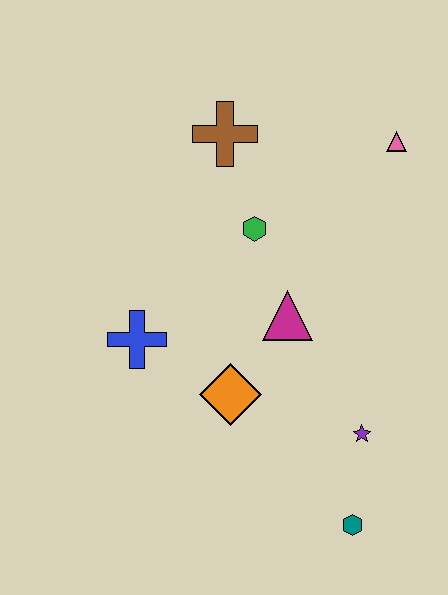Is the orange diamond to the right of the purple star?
No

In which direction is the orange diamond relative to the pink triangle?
The orange diamond is below the pink triangle.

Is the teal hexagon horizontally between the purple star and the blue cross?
Yes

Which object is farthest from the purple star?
The brown cross is farthest from the purple star.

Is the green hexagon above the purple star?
Yes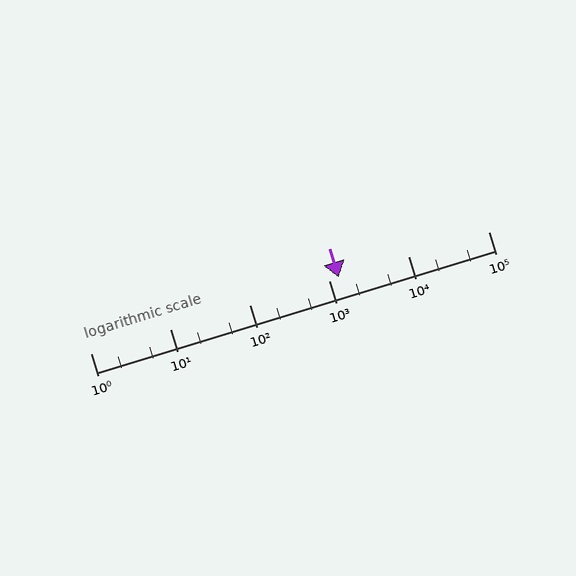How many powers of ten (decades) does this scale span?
The scale spans 5 decades, from 1 to 100000.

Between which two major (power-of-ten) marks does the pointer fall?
The pointer is between 1000 and 10000.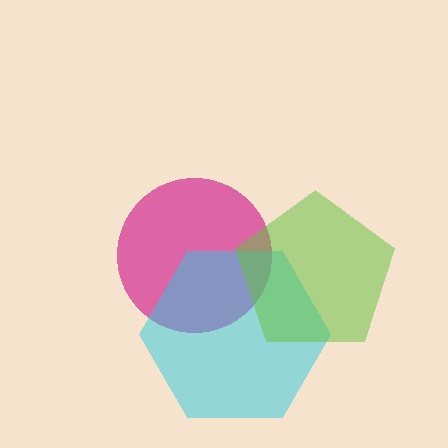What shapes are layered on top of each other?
The layered shapes are: a magenta circle, a cyan hexagon, a lime pentagon.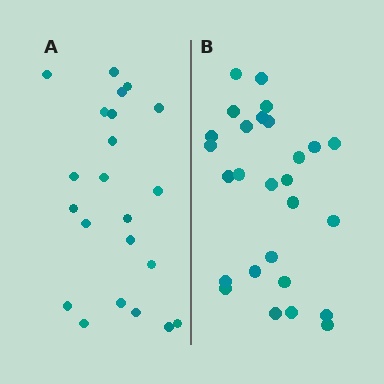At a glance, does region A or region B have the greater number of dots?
Region B (the right region) has more dots.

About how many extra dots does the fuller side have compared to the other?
Region B has about 5 more dots than region A.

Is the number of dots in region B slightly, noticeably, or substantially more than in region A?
Region B has only slightly more — the two regions are fairly close. The ratio is roughly 1.2 to 1.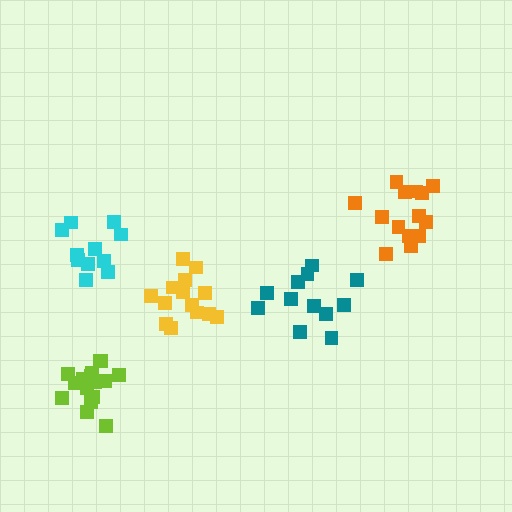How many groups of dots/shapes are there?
There are 5 groups.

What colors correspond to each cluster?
The clusters are colored: cyan, lime, yellow, orange, teal.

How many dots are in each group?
Group 1: 11 dots, Group 2: 16 dots, Group 3: 14 dots, Group 4: 14 dots, Group 5: 12 dots (67 total).